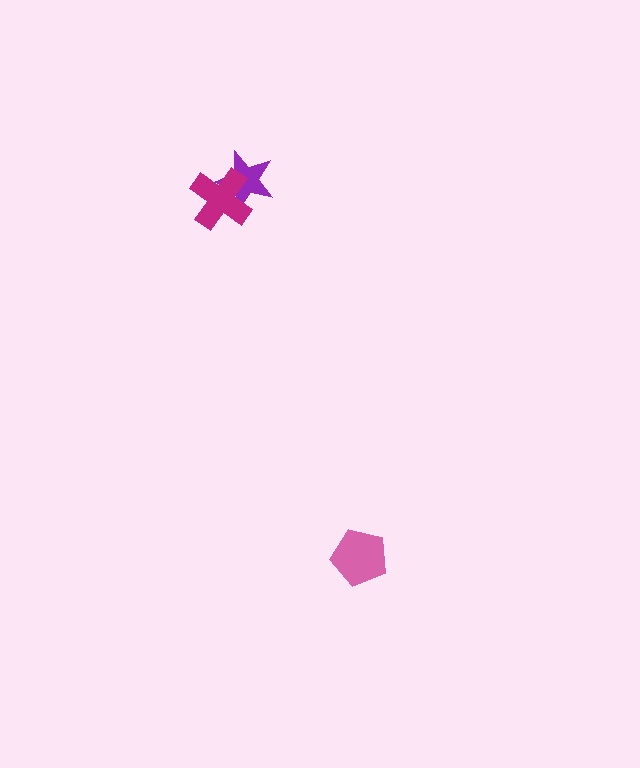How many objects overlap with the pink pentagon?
0 objects overlap with the pink pentagon.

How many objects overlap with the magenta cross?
1 object overlaps with the magenta cross.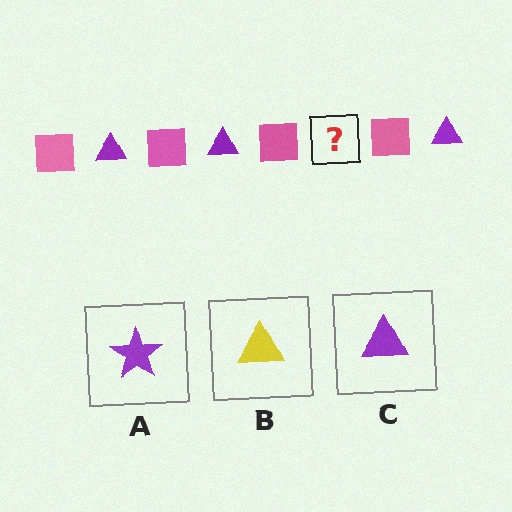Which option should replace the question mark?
Option C.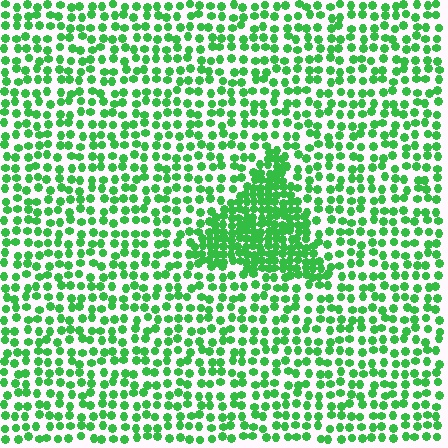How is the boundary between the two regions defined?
The boundary is defined by a change in element density (approximately 2.2x ratio). All elements are the same color, size, and shape.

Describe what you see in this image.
The image contains small green elements arranged at two different densities. A triangle-shaped region is visible where the elements are more densely packed than the surrounding area.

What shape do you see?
I see a triangle.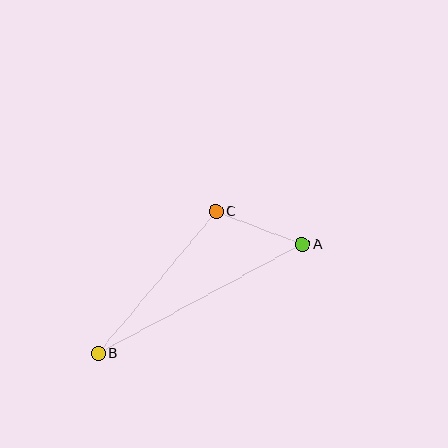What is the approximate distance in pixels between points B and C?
The distance between B and C is approximately 184 pixels.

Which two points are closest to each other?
Points A and C are closest to each other.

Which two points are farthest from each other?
Points A and B are farthest from each other.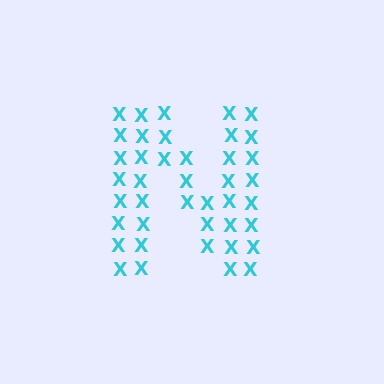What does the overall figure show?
The overall figure shows the letter N.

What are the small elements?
The small elements are letter X's.